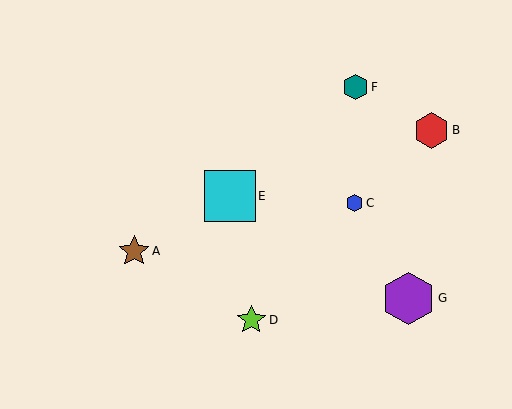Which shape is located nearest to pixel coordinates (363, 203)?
The blue hexagon (labeled C) at (355, 203) is nearest to that location.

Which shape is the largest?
The purple hexagon (labeled G) is the largest.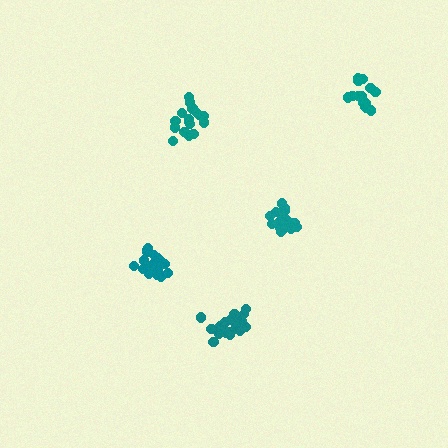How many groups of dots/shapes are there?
There are 5 groups.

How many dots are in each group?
Group 1: 20 dots, Group 2: 20 dots, Group 3: 18 dots, Group 4: 17 dots, Group 5: 15 dots (90 total).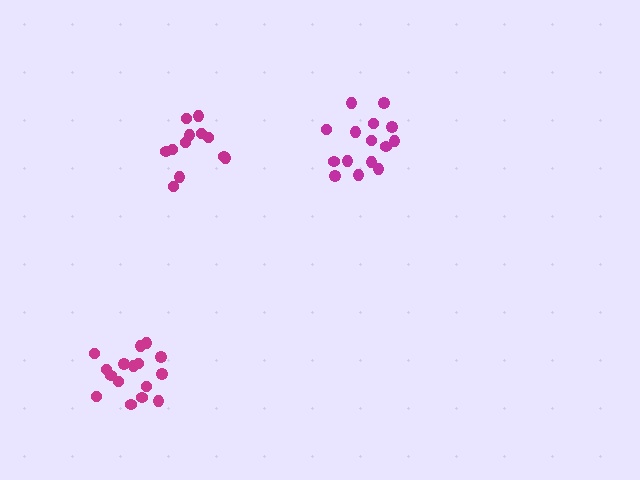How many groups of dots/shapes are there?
There are 3 groups.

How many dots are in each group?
Group 1: 15 dots, Group 2: 16 dots, Group 3: 12 dots (43 total).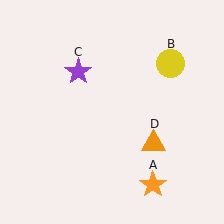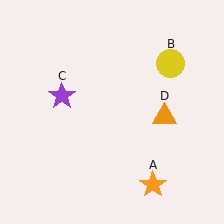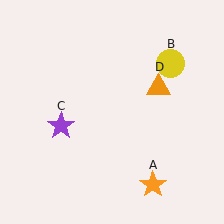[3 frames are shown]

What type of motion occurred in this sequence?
The purple star (object C), orange triangle (object D) rotated counterclockwise around the center of the scene.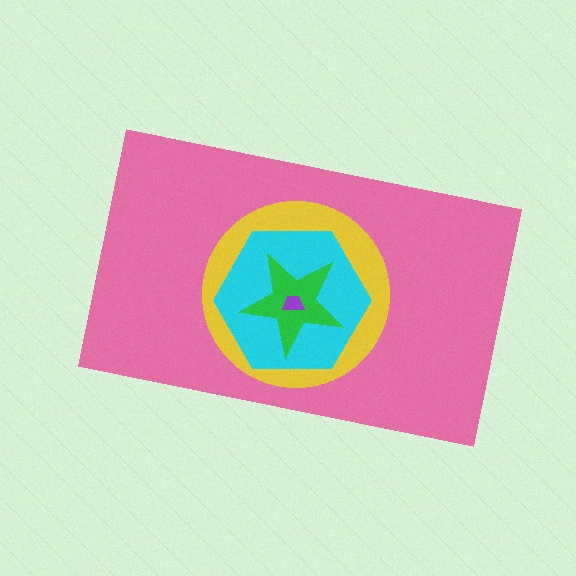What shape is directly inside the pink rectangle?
The yellow circle.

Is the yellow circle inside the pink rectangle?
Yes.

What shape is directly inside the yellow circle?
The cyan hexagon.